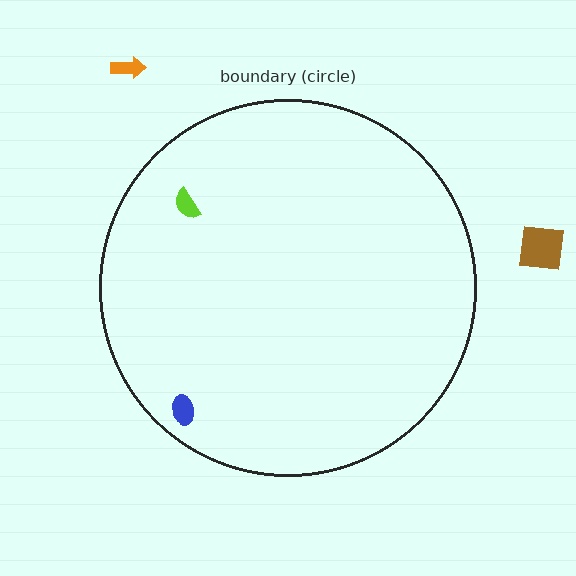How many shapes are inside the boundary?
2 inside, 2 outside.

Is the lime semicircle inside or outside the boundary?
Inside.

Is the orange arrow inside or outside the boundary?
Outside.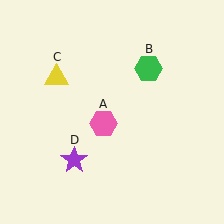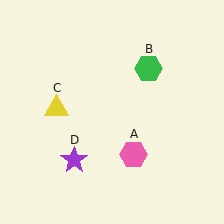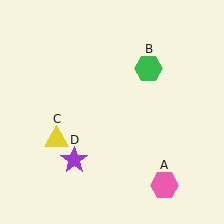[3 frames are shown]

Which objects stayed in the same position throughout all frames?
Green hexagon (object B) and purple star (object D) remained stationary.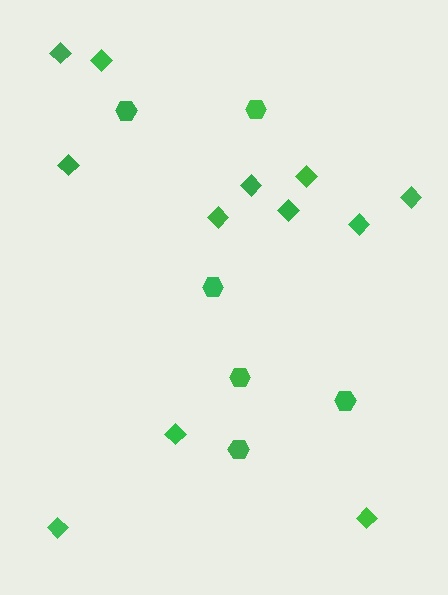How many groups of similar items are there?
There are 2 groups: one group of hexagons (6) and one group of diamonds (12).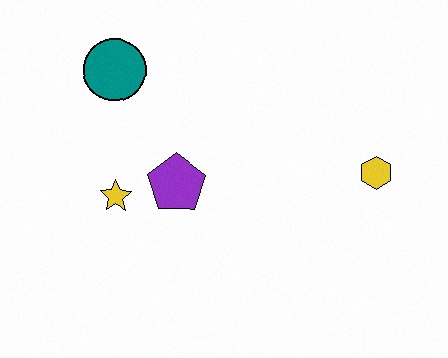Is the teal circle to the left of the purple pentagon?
Yes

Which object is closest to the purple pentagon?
The yellow star is closest to the purple pentagon.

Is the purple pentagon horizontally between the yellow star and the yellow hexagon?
Yes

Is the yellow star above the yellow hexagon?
No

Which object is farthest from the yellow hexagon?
The teal circle is farthest from the yellow hexagon.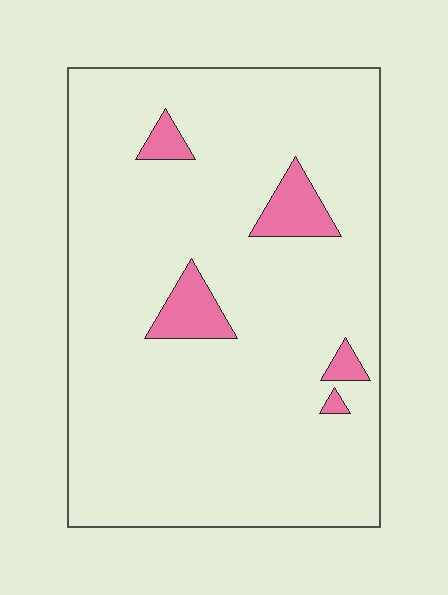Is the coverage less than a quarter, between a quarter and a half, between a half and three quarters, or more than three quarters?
Less than a quarter.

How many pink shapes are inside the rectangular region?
5.